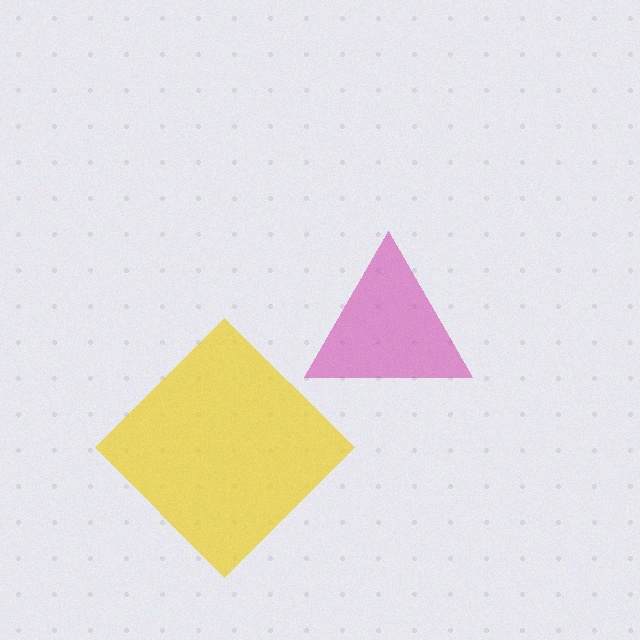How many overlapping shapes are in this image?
There are 2 overlapping shapes in the image.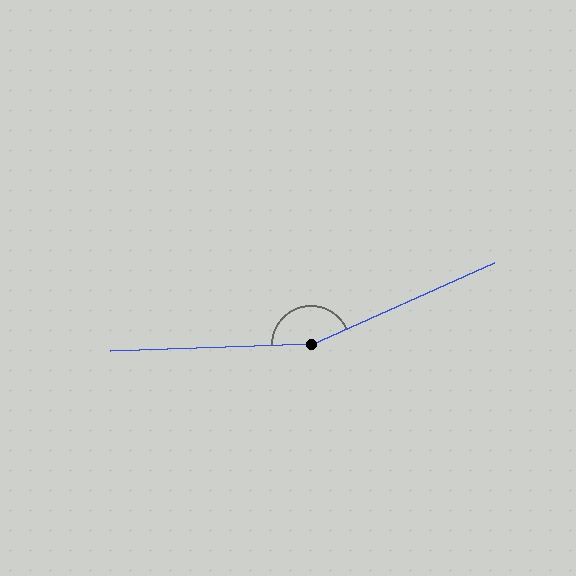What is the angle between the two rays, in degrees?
Approximately 158 degrees.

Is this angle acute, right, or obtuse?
It is obtuse.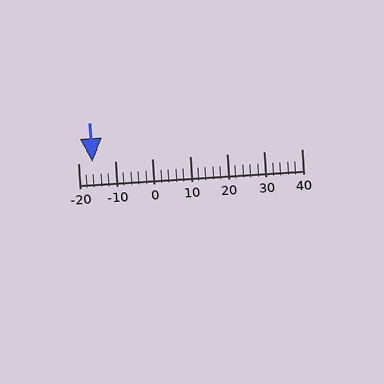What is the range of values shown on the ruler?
The ruler shows values from -20 to 40.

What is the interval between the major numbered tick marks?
The major tick marks are spaced 10 units apart.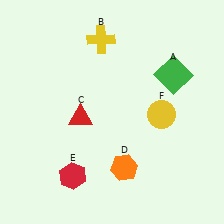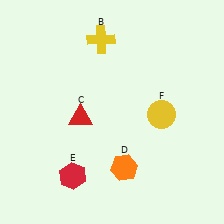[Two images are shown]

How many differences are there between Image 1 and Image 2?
There is 1 difference between the two images.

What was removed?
The green square (A) was removed in Image 2.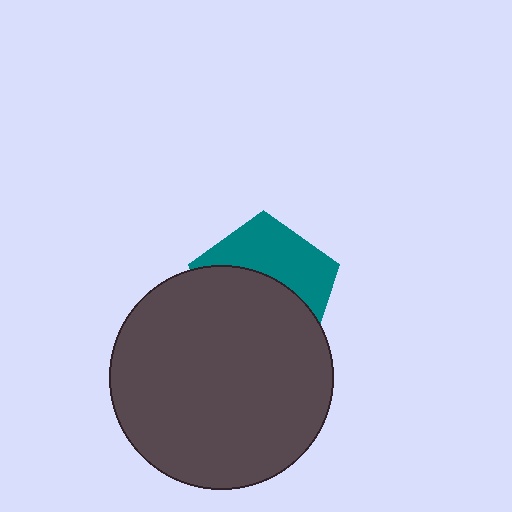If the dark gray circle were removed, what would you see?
You would see the complete teal pentagon.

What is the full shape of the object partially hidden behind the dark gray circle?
The partially hidden object is a teal pentagon.